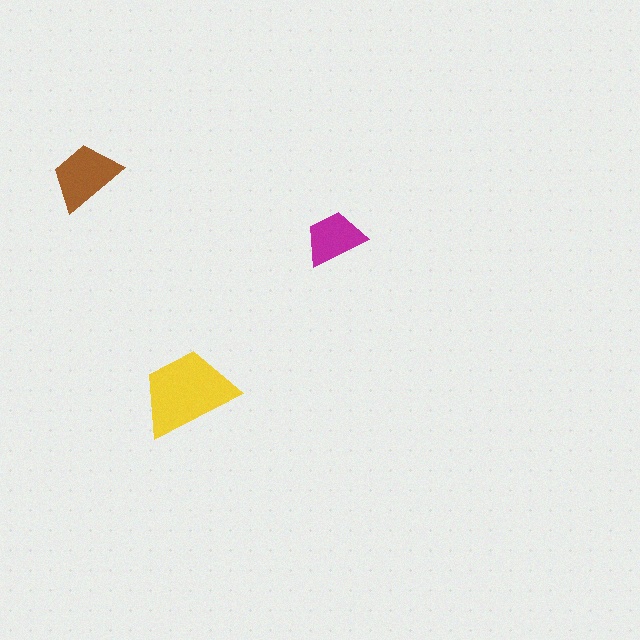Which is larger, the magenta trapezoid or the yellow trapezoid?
The yellow one.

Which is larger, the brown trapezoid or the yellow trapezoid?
The yellow one.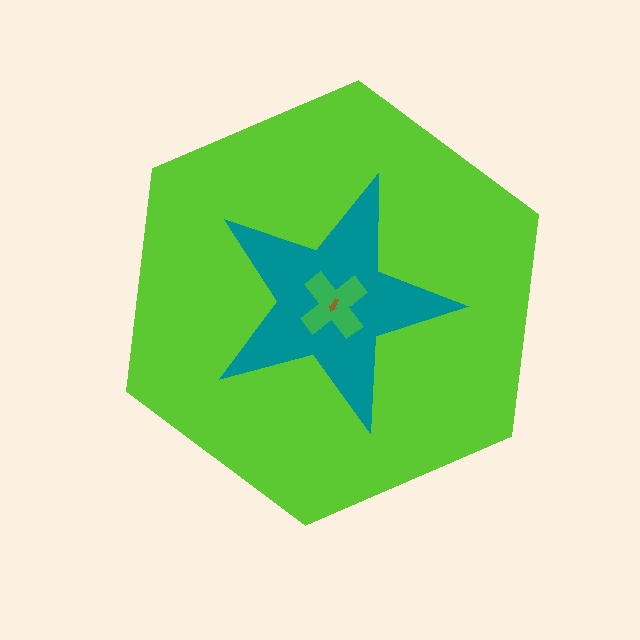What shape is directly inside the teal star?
The green cross.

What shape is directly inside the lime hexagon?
The teal star.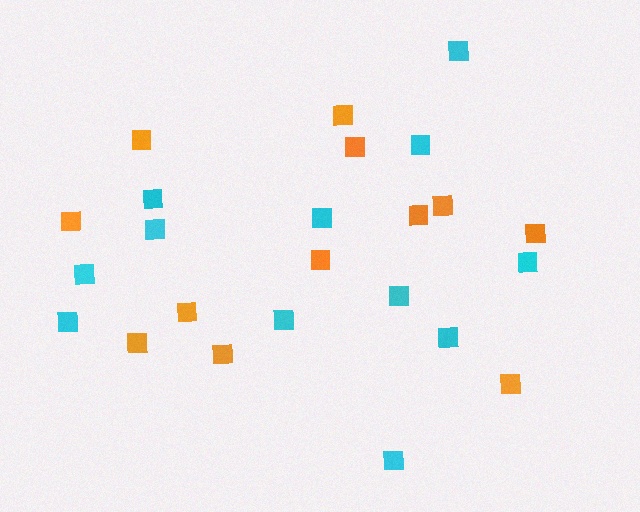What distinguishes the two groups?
There are 2 groups: one group of orange squares (12) and one group of cyan squares (12).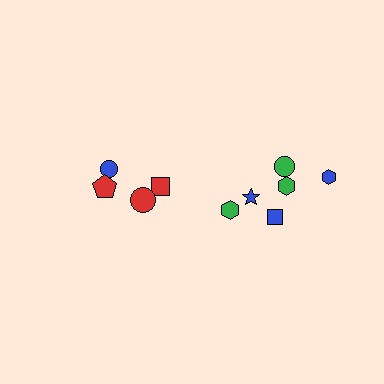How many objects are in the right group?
There are 6 objects.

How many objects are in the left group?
There are 4 objects.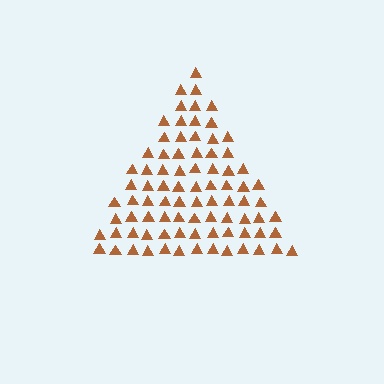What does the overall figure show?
The overall figure shows a triangle.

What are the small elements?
The small elements are triangles.